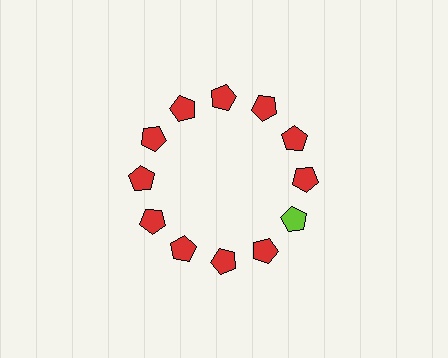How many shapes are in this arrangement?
There are 12 shapes arranged in a ring pattern.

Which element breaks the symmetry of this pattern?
The lime pentagon at roughly the 4 o'clock position breaks the symmetry. All other shapes are red pentagons.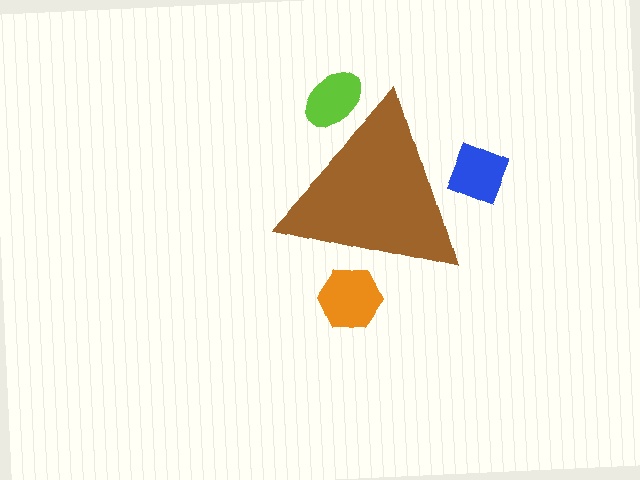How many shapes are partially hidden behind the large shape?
3 shapes are partially hidden.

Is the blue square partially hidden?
Yes, the blue square is partially hidden behind the brown triangle.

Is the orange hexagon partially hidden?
Yes, the orange hexagon is partially hidden behind the brown triangle.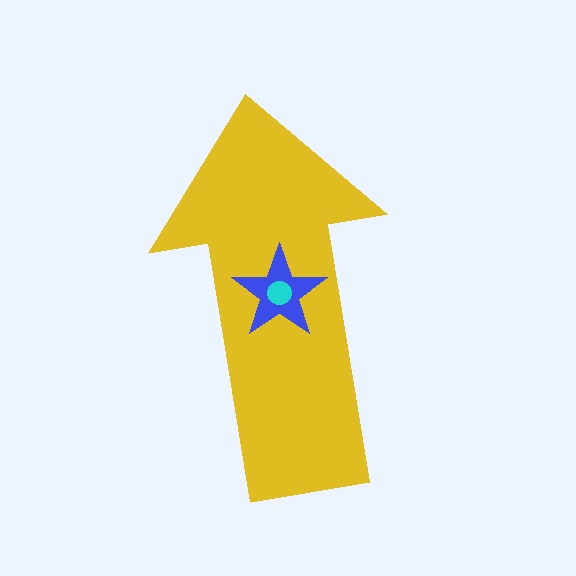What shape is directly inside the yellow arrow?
The blue star.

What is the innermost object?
The cyan circle.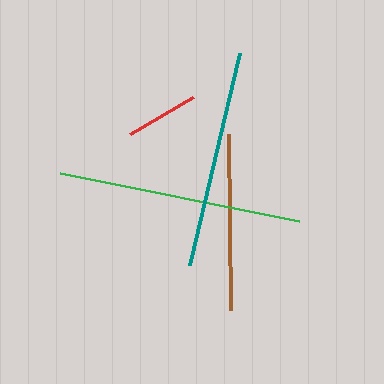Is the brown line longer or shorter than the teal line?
The teal line is longer than the brown line.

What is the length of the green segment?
The green segment is approximately 244 pixels long.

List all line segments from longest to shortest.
From longest to shortest: green, teal, brown, red.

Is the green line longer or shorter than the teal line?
The green line is longer than the teal line.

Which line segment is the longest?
The green line is the longest at approximately 244 pixels.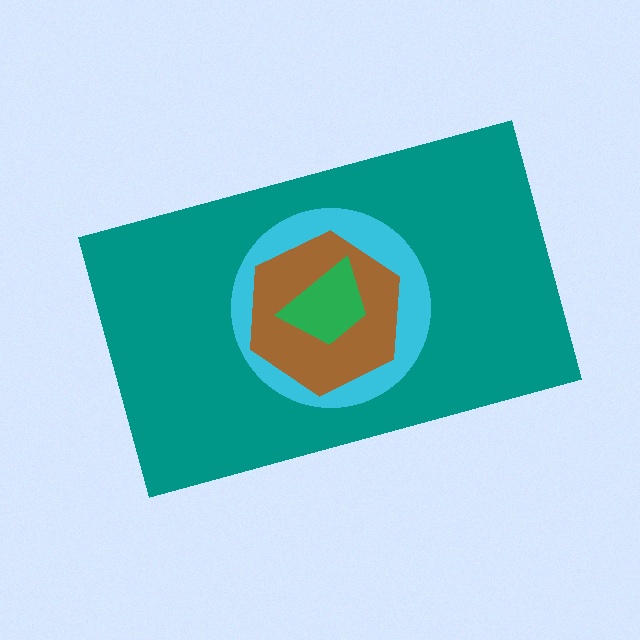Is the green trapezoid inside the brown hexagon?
Yes.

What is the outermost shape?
The teal rectangle.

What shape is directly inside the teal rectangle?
The cyan circle.